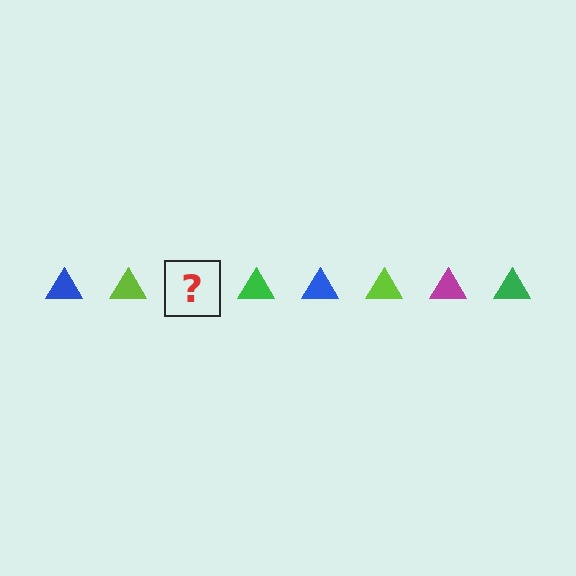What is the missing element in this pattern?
The missing element is a magenta triangle.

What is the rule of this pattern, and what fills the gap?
The rule is that the pattern cycles through blue, lime, magenta, green triangles. The gap should be filled with a magenta triangle.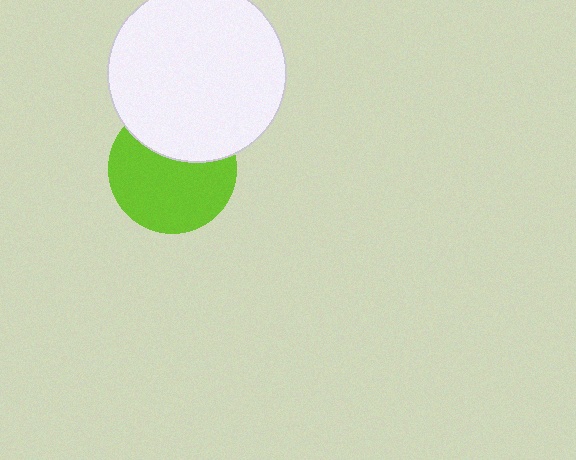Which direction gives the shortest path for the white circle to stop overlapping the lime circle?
Moving up gives the shortest separation.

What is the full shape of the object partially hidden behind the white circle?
The partially hidden object is a lime circle.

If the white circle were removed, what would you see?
You would see the complete lime circle.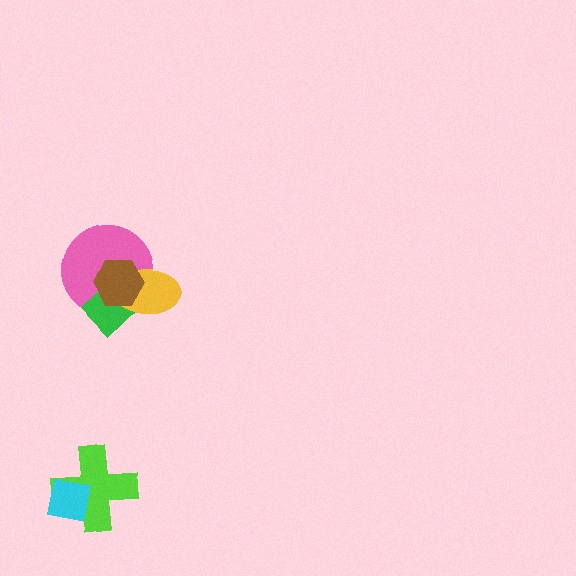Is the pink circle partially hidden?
Yes, it is partially covered by another shape.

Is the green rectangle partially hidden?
Yes, it is partially covered by another shape.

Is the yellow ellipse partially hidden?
Yes, it is partially covered by another shape.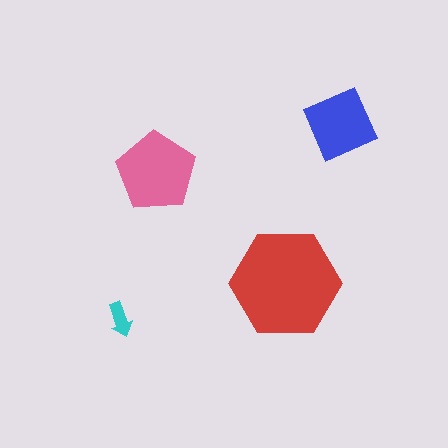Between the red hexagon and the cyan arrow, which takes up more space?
The red hexagon.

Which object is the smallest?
The cyan arrow.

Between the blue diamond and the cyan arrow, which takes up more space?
The blue diamond.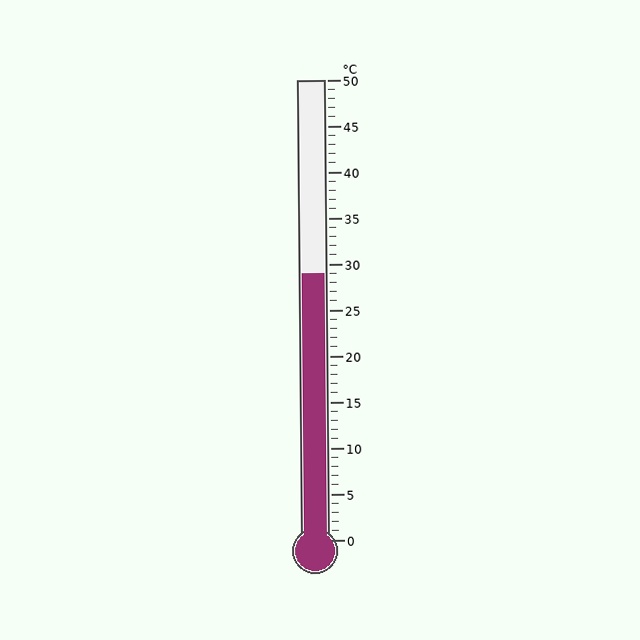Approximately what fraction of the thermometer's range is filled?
The thermometer is filled to approximately 60% of its range.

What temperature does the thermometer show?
The thermometer shows approximately 29°C.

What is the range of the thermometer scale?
The thermometer scale ranges from 0°C to 50°C.